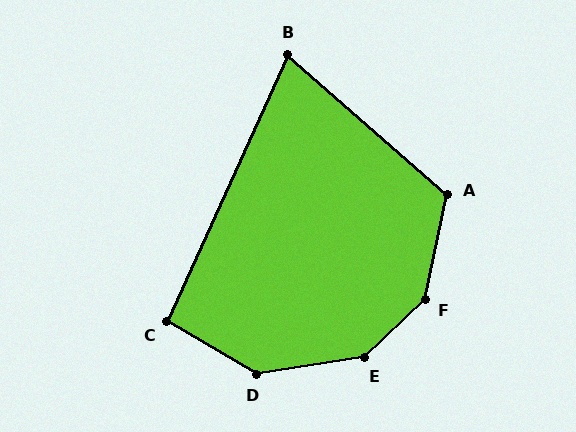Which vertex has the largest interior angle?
F, at approximately 145 degrees.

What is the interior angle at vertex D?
Approximately 141 degrees (obtuse).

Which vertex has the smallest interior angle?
B, at approximately 73 degrees.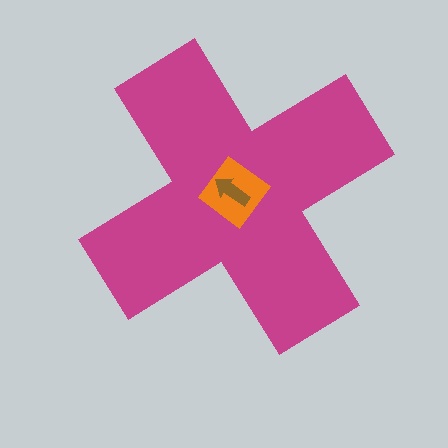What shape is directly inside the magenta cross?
The orange diamond.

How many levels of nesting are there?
3.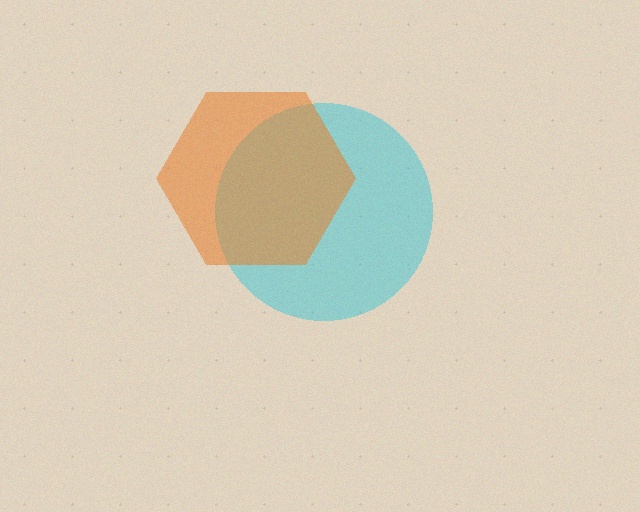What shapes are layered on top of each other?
The layered shapes are: a cyan circle, an orange hexagon.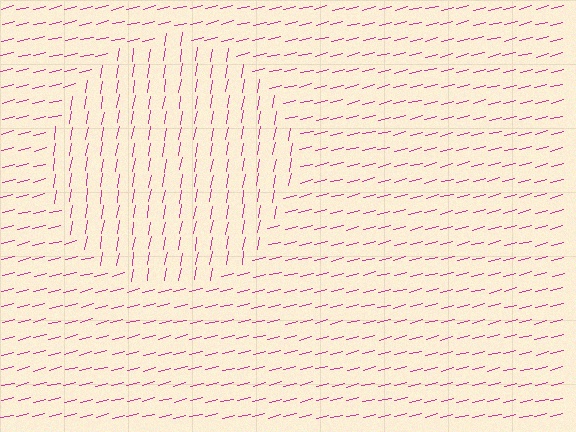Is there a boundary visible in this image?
Yes, there is a texture boundary formed by a change in line orientation.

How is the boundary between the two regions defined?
The boundary is defined purely by a change in line orientation (approximately 66 degrees difference). All lines are the same color and thickness.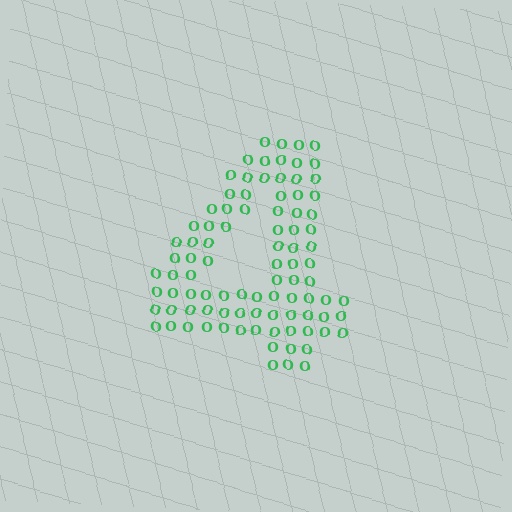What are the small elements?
The small elements are letter O's.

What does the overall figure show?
The overall figure shows the digit 4.